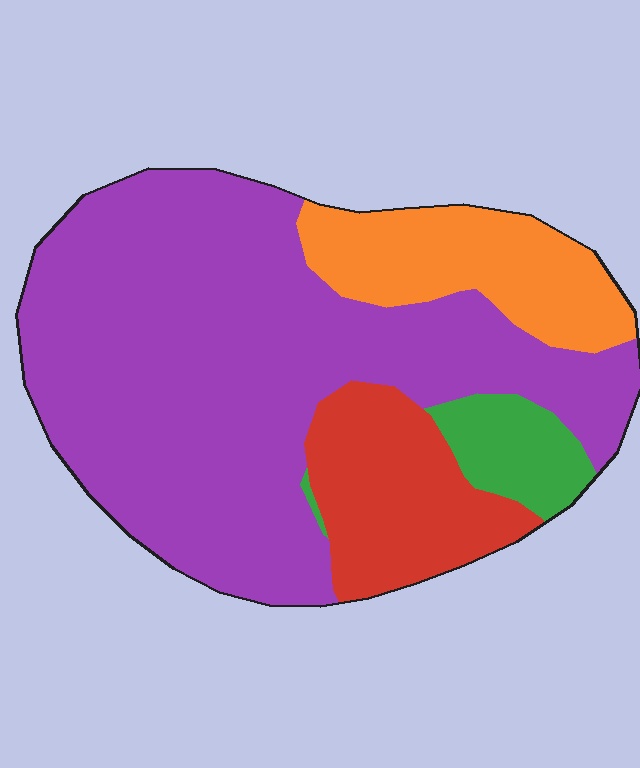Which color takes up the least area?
Green, at roughly 5%.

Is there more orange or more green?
Orange.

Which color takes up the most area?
Purple, at roughly 65%.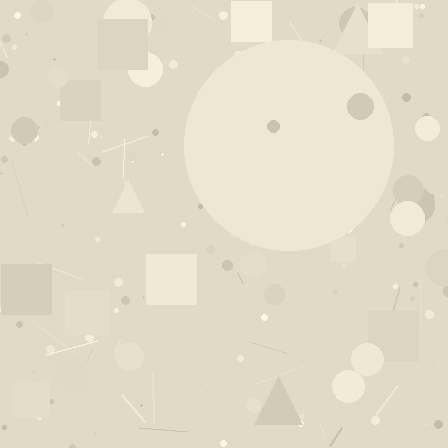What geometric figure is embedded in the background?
A circle is embedded in the background.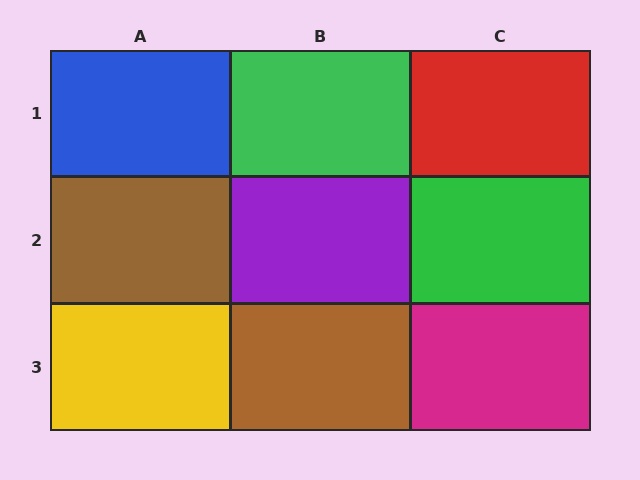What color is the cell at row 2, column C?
Green.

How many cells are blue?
1 cell is blue.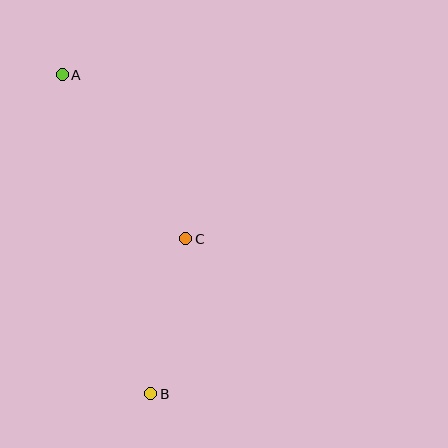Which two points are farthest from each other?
Points A and B are farthest from each other.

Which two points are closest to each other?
Points B and C are closest to each other.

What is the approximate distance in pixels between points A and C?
The distance between A and C is approximately 205 pixels.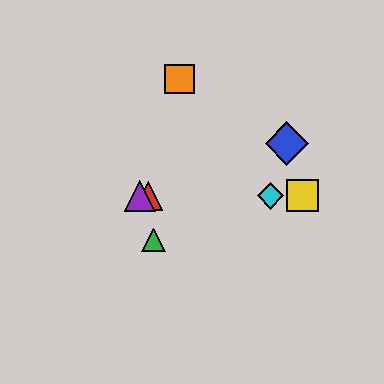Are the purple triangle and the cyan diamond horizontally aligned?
Yes, both are at y≈196.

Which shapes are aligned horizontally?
The red triangle, the yellow square, the purple triangle, the cyan diamond are aligned horizontally.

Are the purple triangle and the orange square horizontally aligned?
No, the purple triangle is at y≈196 and the orange square is at y≈79.